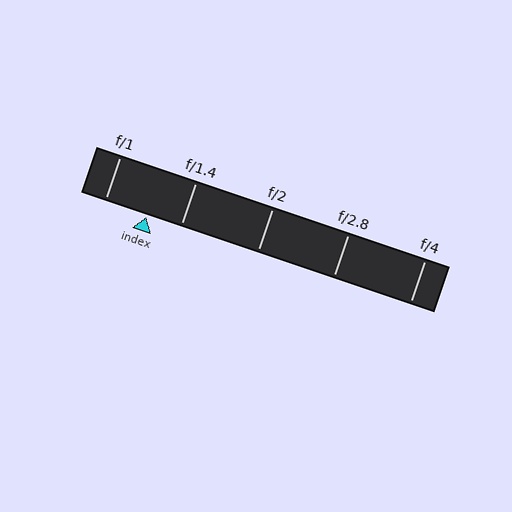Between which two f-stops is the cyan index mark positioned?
The index mark is between f/1 and f/1.4.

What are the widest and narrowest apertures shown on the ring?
The widest aperture shown is f/1 and the narrowest is f/4.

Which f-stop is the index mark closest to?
The index mark is closest to f/1.4.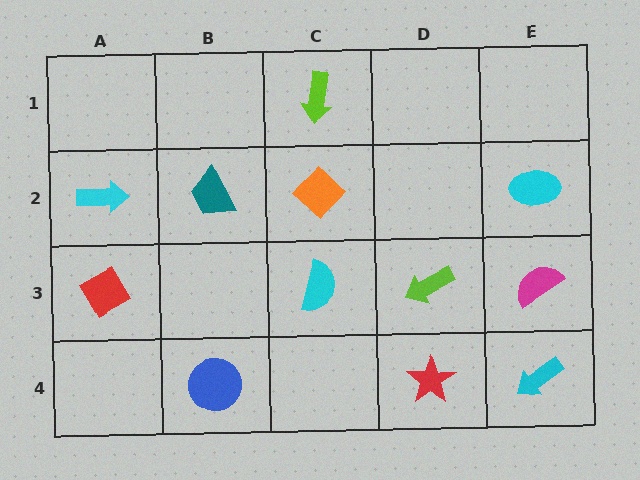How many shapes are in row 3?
4 shapes.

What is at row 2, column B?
A teal trapezoid.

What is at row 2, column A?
A cyan arrow.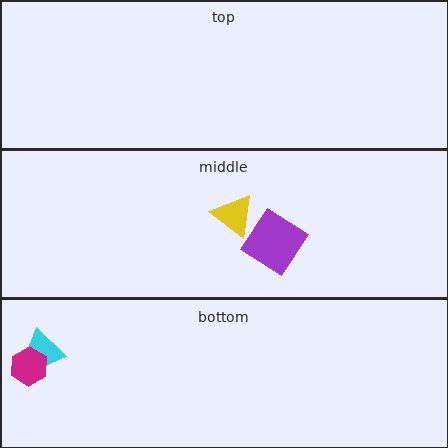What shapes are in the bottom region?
The cyan trapezoid, the magenta hexagon.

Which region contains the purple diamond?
The middle region.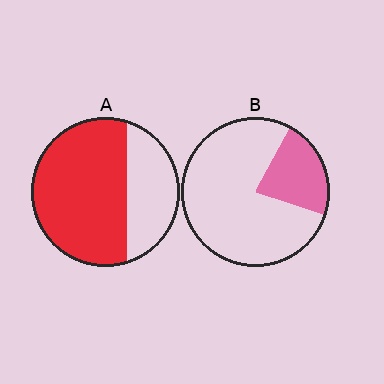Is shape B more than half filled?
No.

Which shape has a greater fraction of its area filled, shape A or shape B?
Shape A.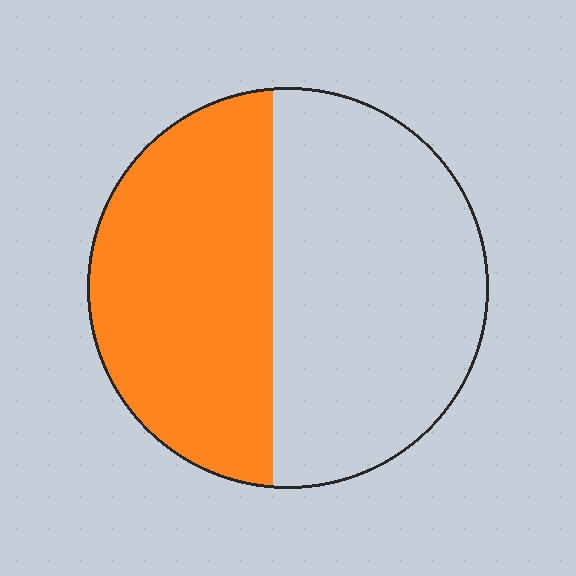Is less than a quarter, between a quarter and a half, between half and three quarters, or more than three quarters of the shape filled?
Between a quarter and a half.